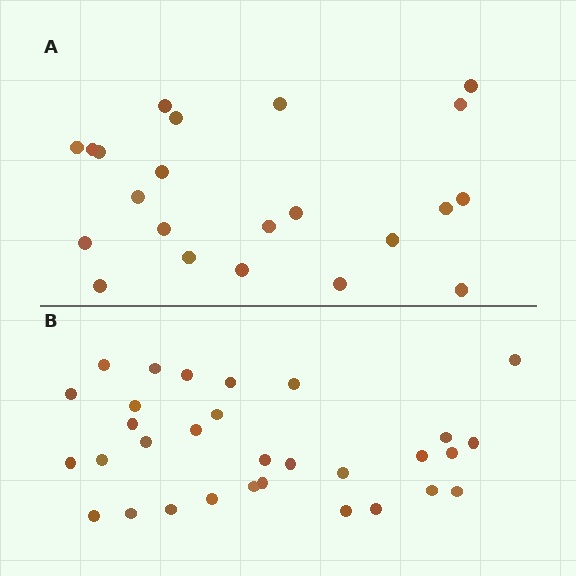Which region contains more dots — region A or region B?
Region B (the bottom region) has more dots.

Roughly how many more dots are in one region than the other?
Region B has roughly 8 or so more dots than region A.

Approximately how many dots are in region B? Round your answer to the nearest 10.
About 30 dots. (The exact count is 31, which rounds to 30.)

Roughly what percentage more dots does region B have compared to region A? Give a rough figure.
About 40% more.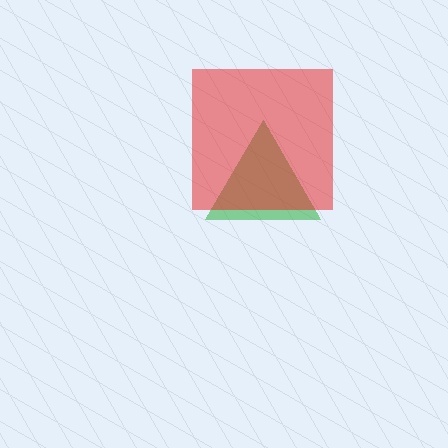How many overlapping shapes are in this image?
There are 2 overlapping shapes in the image.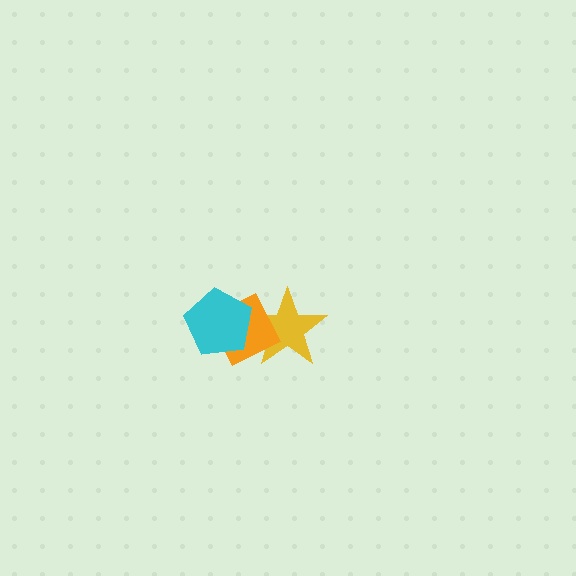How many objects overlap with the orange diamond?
2 objects overlap with the orange diamond.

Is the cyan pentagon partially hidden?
No, no other shape covers it.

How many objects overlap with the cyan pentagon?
2 objects overlap with the cyan pentagon.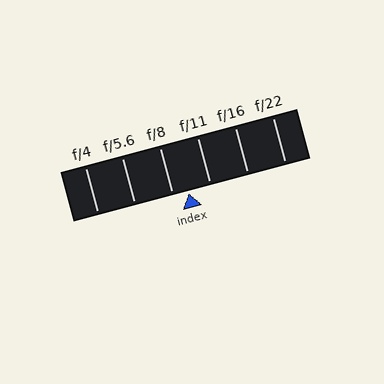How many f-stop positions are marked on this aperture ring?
There are 6 f-stop positions marked.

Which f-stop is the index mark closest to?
The index mark is closest to f/8.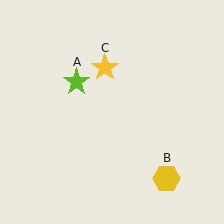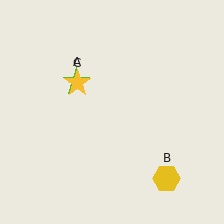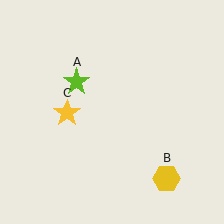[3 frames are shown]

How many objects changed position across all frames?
1 object changed position: yellow star (object C).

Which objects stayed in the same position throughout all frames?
Lime star (object A) and yellow hexagon (object B) remained stationary.